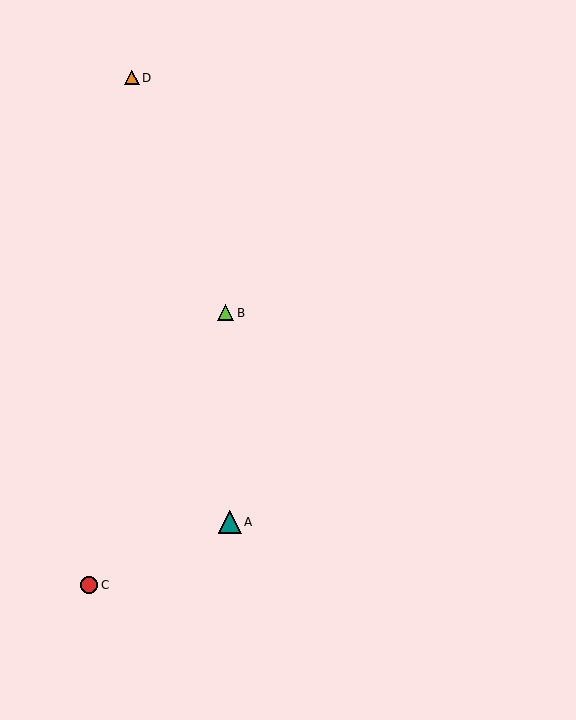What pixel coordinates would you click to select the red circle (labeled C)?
Click at (89, 585) to select the red circle C.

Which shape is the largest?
The teal triangle (labeled A) is the largest.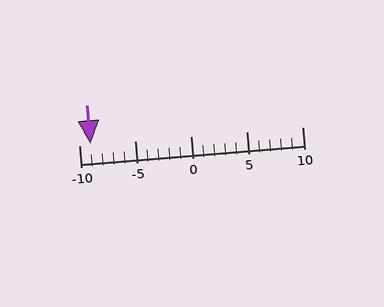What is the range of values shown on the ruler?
The ruler shows values from -10 to 10.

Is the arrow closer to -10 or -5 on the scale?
The arrow is closer to -10.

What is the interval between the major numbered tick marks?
The major tick marks are spaced 5 units apart.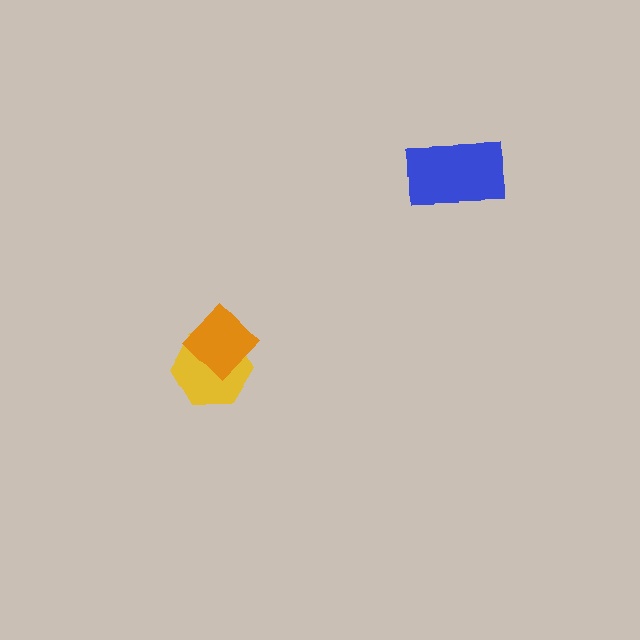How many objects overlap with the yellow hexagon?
1 object overlaps with the yellow hexagon.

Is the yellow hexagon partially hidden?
Yes, it is partially covered by another shape.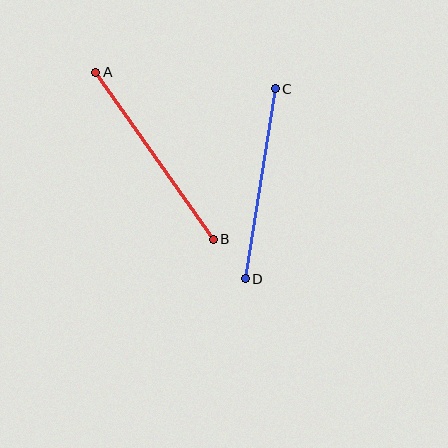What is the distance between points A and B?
The distance is approximately 204 pixels.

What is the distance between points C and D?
The distance is approximately 192 pixels.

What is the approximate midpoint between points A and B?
The midpoint is at approximately (155, 156) pixels.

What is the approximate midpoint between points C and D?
The midpoint is at approximately (260, 184) pixels.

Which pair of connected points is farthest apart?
Points A and B are farthest apart.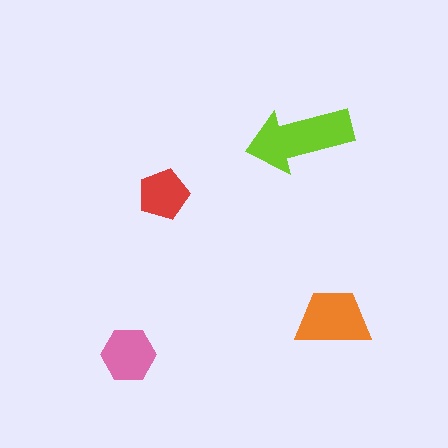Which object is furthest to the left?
The pink hexagon is leftmost.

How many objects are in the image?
There are 4 objects in the image.